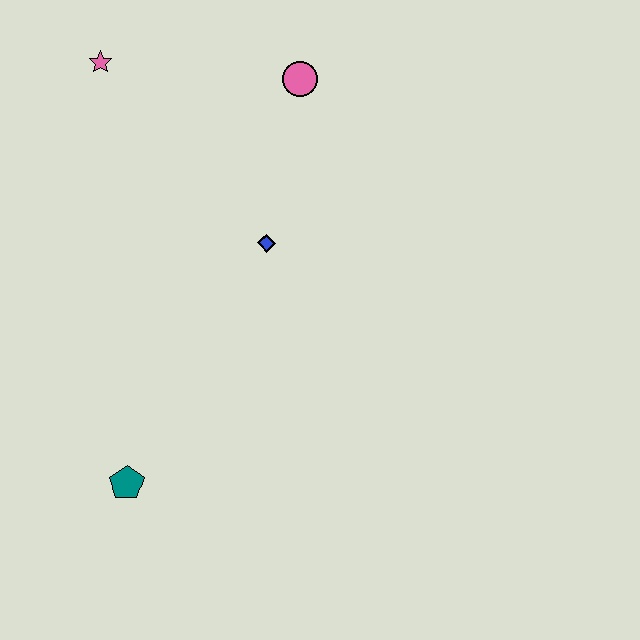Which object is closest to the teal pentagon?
The blue diamond is closest to the teal pentagon.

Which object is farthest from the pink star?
The teal pentagon is farthest from the pink star.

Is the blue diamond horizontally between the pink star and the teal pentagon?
No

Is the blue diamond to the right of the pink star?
Yes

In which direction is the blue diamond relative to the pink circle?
The blue diamond is below the pink circle.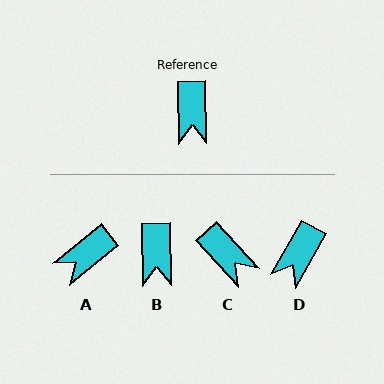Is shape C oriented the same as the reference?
No, it is off by about 41 degrees.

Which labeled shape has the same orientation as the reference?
B.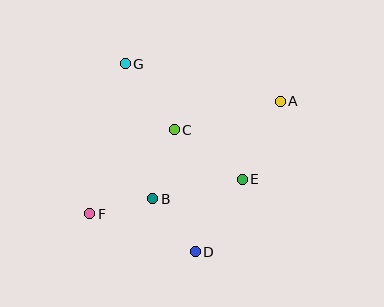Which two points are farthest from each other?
Points A and F are farthest from each other.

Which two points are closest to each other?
Points B and F are closest to each other.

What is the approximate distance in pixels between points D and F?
The distance between D and F is approximately 112 pixels.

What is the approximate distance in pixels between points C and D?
The distance between C and D is approximately 124 pixels.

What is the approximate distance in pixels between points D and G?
The distance between D and G is approximately 201 pixels.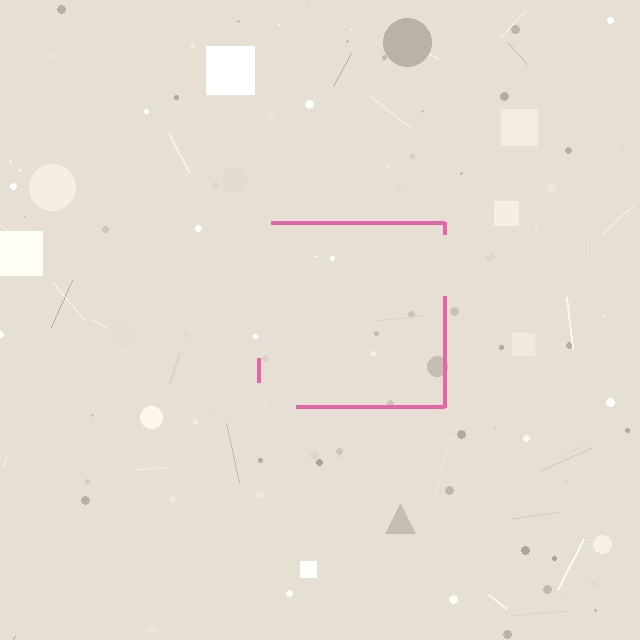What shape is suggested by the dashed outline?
The dashed outline suggests a square.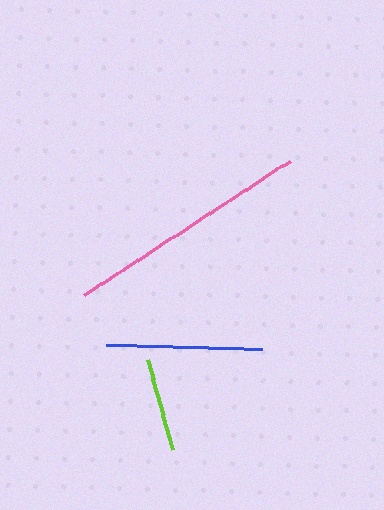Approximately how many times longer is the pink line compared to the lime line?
The pink line is approximately 2.6 times the length of the lime line.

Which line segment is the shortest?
The lime line is the shortest at approximately 93 pixels.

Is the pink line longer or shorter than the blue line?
The pink line is longer than the blue line.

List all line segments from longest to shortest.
From longest to shortest: pink, blue, lime.